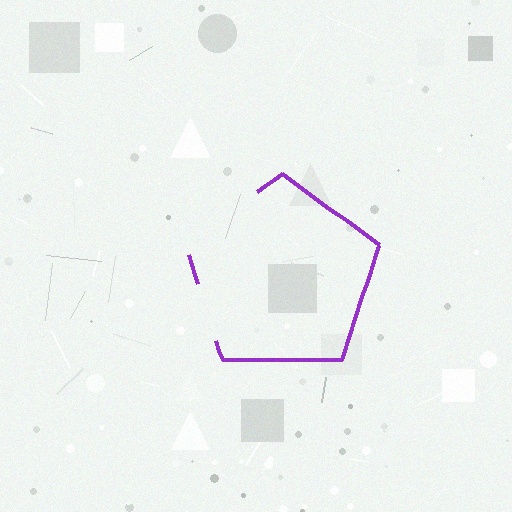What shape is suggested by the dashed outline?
The dashed outline suggests a pentagon.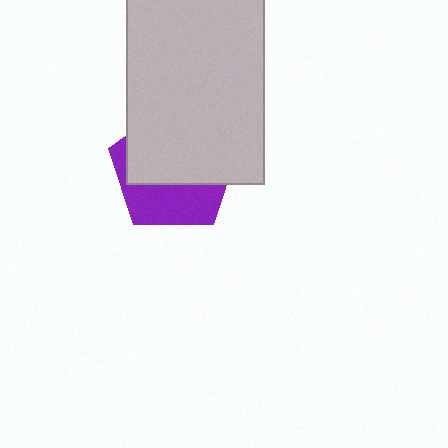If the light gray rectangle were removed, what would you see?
You would see the complete purple pentagon.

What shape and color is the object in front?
The object in front is a light gray rectangle.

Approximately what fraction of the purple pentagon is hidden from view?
Roughly 62% of the purple pentagon is hidden behind the light gray rectangle.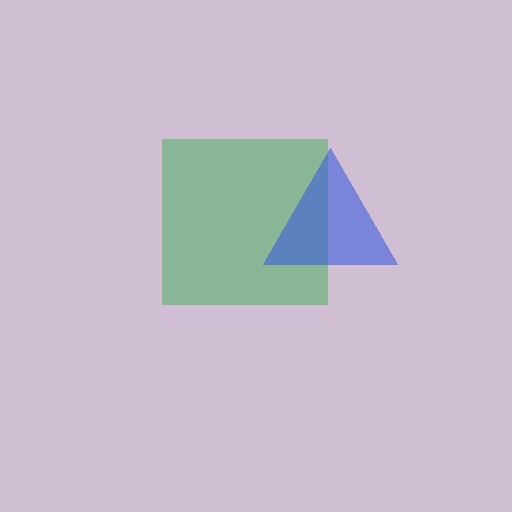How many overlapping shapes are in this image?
There are 2 overlapping shapes in the image.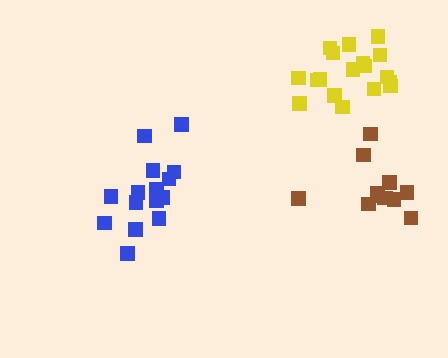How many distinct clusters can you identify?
There are 3 distinct clusters.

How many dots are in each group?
Group 1: 18 dots, Group 2: 15 dots, Group 3: 12 dots (45 total).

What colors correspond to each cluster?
The clusters are colored: yellow, blue, brown.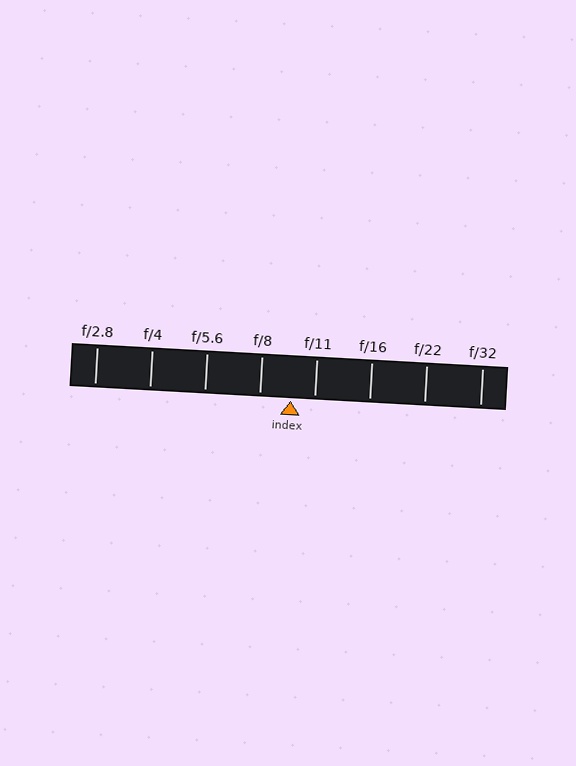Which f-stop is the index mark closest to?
The index mark is closest to f/11.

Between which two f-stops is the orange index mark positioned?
The index mark is between f/8 and f/11.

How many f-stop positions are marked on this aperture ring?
There are 8 f-stop positions marked.